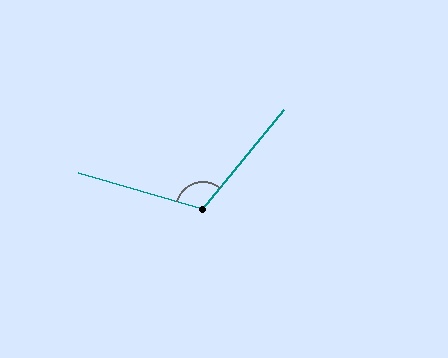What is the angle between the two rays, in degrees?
Approximately 114 degrees.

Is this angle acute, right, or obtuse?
It is obtuse.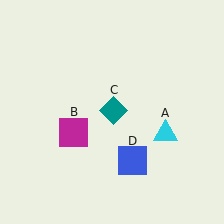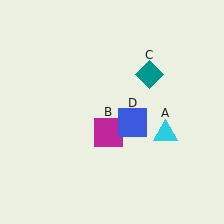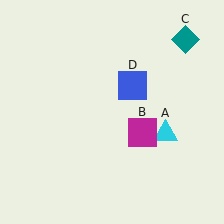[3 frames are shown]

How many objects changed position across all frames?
3 objects changed position: magenta square (object B), teal diamond (object C), blue square (object D).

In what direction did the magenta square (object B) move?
The magenta square (object B) moved right.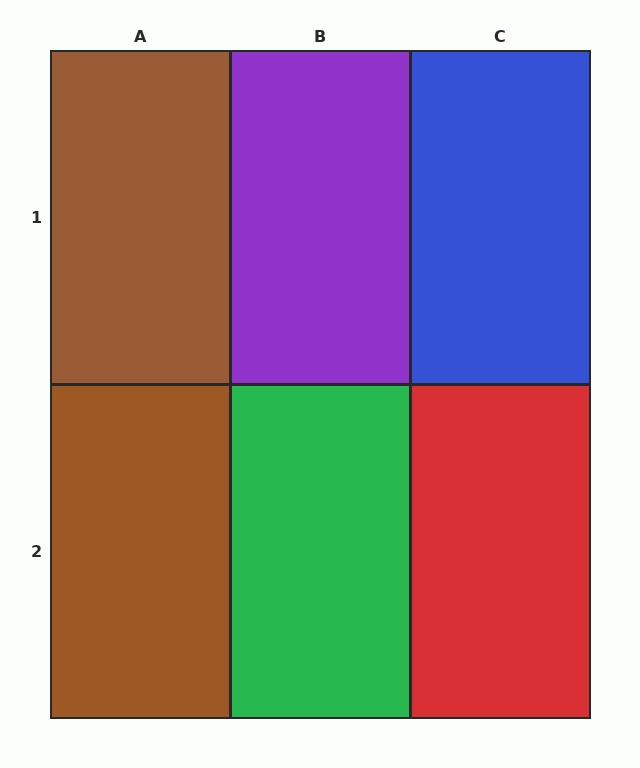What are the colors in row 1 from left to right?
Brown, purple, blue.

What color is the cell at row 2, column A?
Brown.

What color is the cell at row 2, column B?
Green.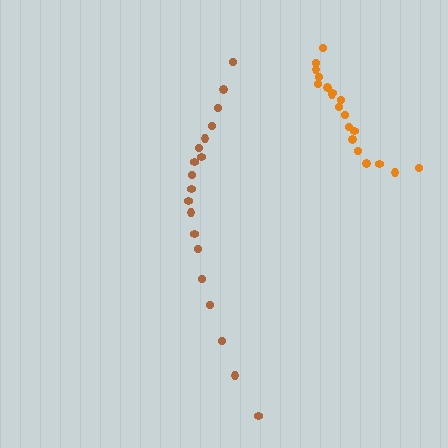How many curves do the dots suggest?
There are 2 distinct paths.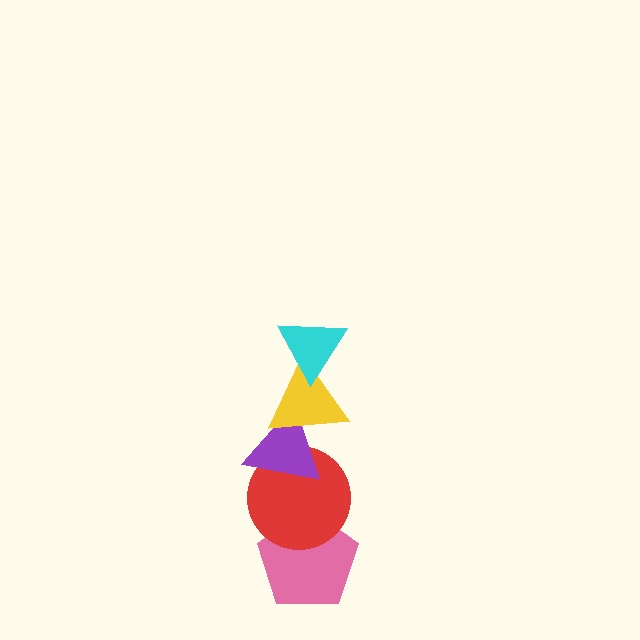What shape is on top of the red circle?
The purple triangle is on top of the red circle.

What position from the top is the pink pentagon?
The pink pentagon is 5th from the top.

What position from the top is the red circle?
The red circle is 4th from the top.